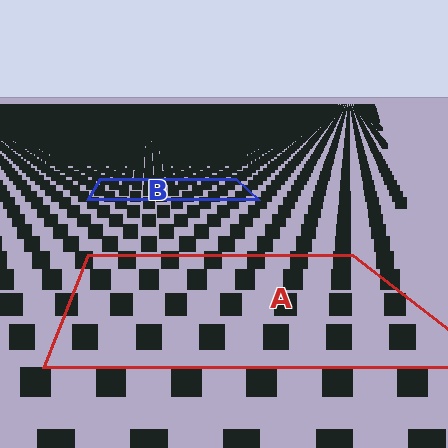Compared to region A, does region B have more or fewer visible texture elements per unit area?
Region B has more texture elements per unit area — they are packed more densely because it is farther away.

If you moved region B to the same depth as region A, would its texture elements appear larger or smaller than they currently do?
They would appear larger. At a closer depth, the same texture elements are projected at a bigger on-screen size.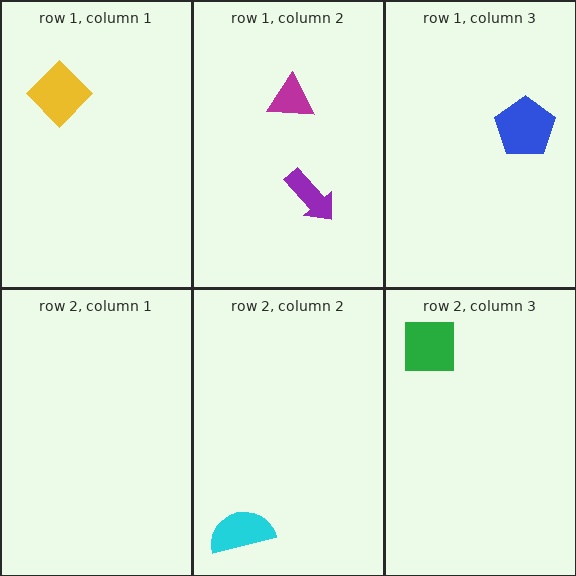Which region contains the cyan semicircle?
The row 2, column 2 region.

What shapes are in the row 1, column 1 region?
The yellow diamond.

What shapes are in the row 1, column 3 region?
The blue pentagon.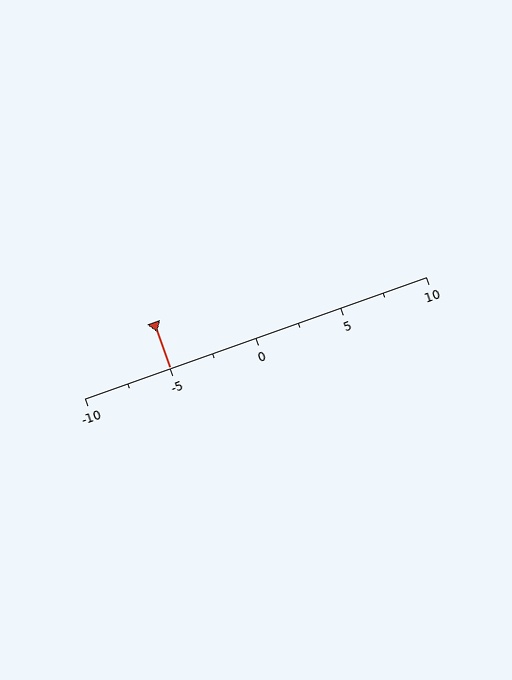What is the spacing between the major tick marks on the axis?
The major ticks are spaced 5 apart.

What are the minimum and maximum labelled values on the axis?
The axis runs from -10 to 10.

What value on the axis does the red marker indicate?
The marker indicates approximately -5.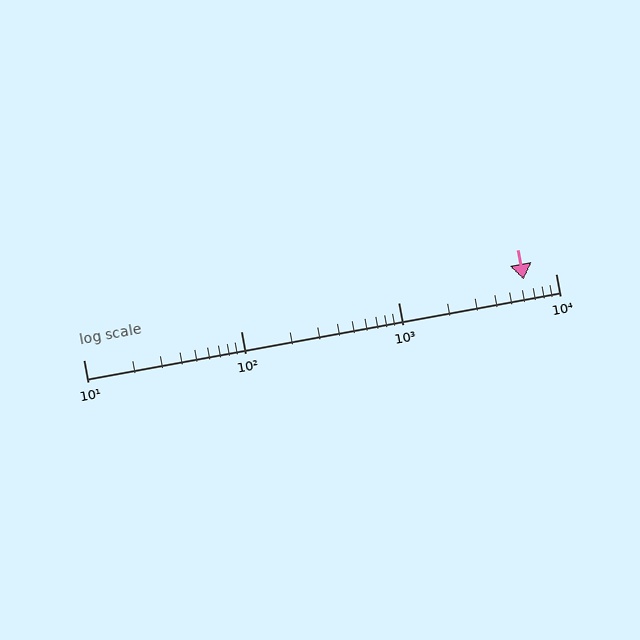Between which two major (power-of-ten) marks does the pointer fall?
The pointer is between 1000 and 10000.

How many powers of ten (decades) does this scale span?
The scale spans 3 decades, from 10 to 10000.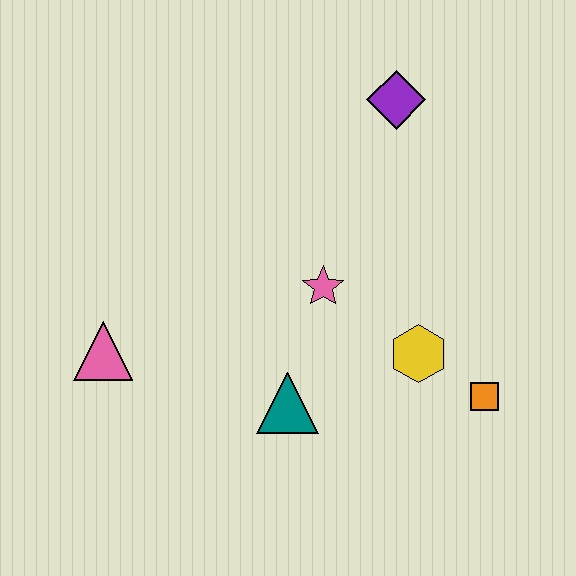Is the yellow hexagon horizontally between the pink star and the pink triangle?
No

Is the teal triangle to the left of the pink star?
Yes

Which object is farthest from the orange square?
The pink triangle is farthest from the orange square.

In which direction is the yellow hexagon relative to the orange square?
The yellow hexagon is to the left of the orange square.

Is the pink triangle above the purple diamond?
No